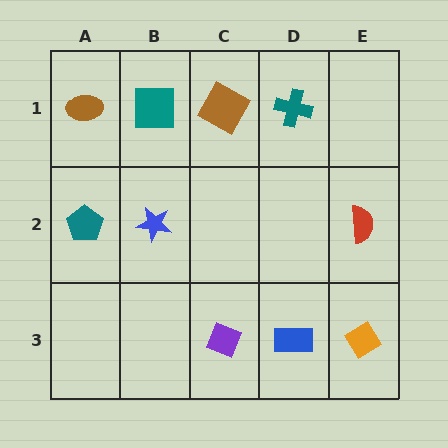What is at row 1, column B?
A teal square.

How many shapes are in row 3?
3 shapes.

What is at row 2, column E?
A red semicircle.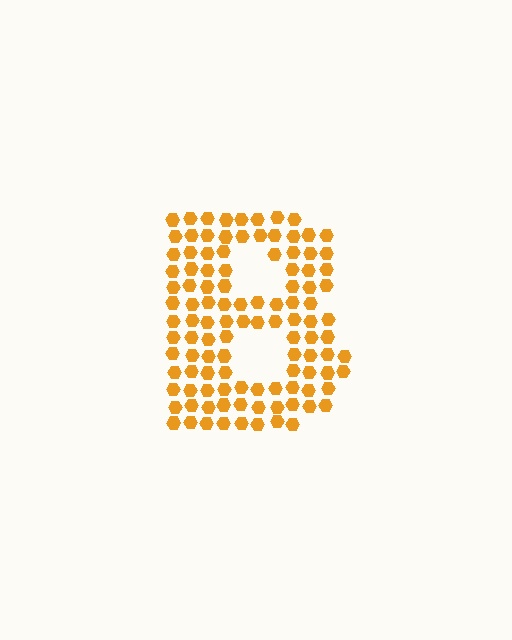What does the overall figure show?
The overall figure shows the letter B.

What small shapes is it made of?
It is made of small hexagons.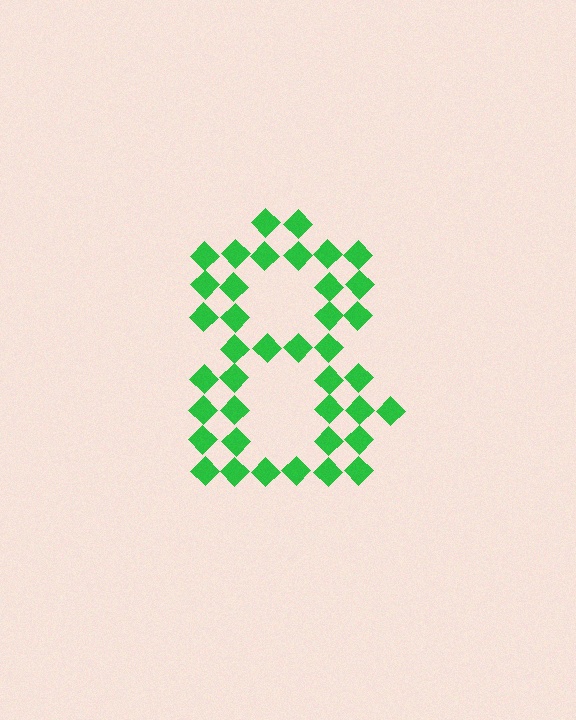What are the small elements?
The small elements are diamonds.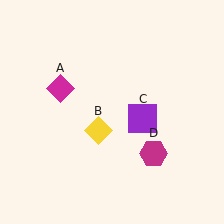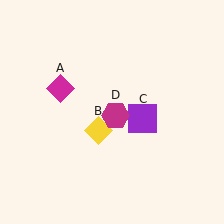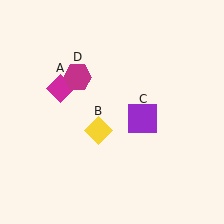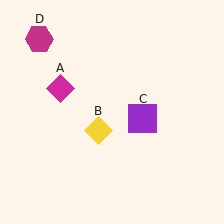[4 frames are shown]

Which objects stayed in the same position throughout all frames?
Magenta diamond (object A) and yellow diamond (object B) and purple square (object C) remained stationary.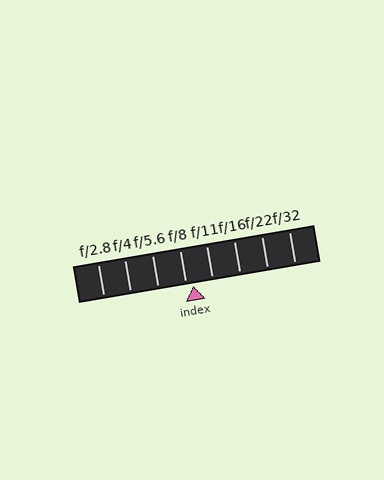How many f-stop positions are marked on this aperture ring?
There are 8 f-stop positions marked.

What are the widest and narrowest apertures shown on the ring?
The widest aperture shown is f/2.8 and the narrowest is f/32.